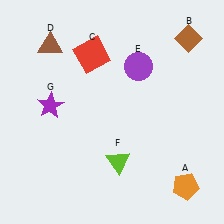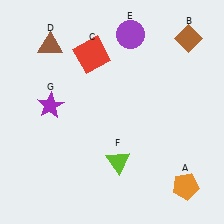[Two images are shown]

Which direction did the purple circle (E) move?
The purple circle (E) moved up.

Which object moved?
The purple circle (E) moved up.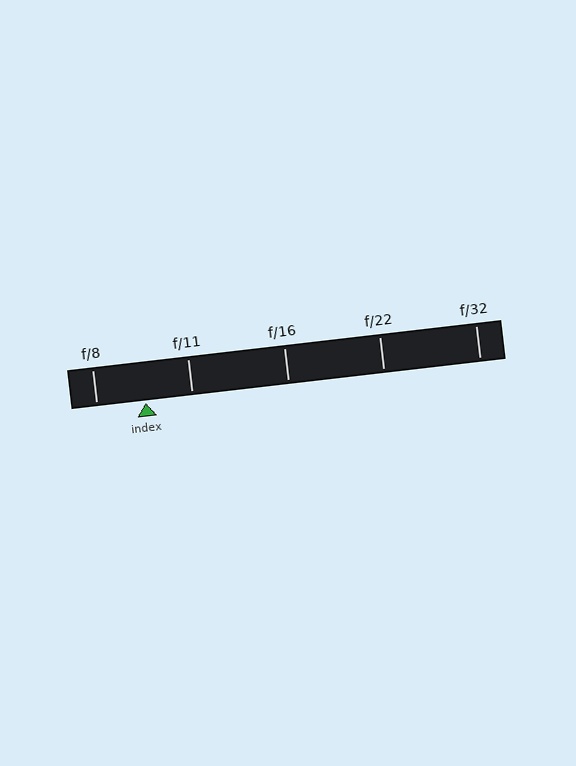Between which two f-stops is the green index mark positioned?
The index mark is between f/8 and f/11.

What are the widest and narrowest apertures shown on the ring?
The widest aperture shown is f/8 and the narrowest is f/32.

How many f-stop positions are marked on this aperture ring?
There are 5 f-stop positions marked.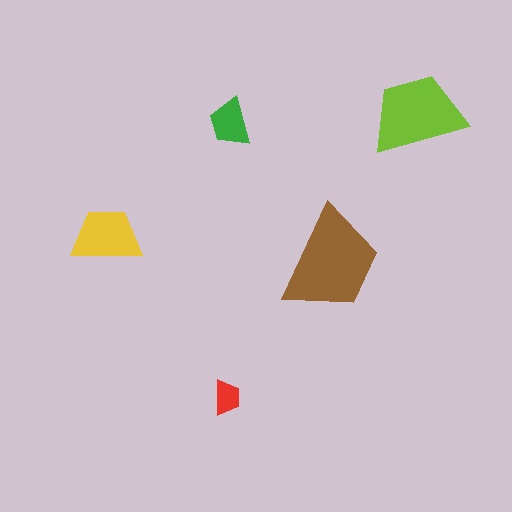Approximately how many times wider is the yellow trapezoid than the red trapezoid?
About 2 times wider.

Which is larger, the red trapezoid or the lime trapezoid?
The lime one.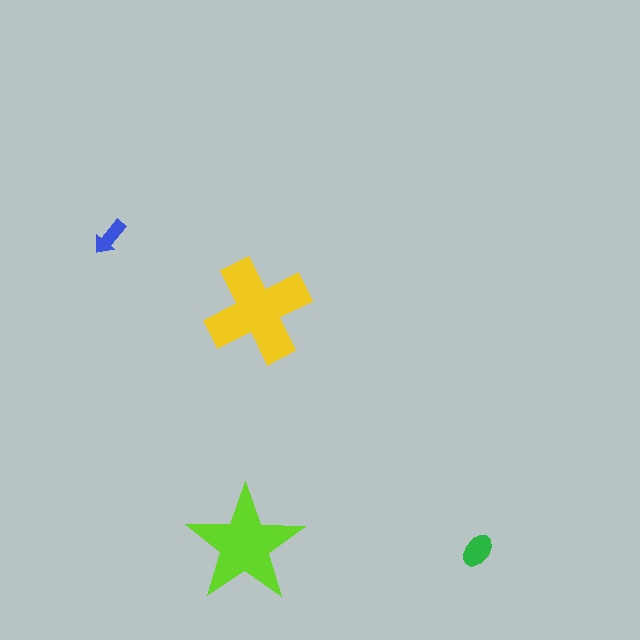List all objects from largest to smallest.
The yellow cross, the lime star, the green ellipse, the blue arrow.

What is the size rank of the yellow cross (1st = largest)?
1st.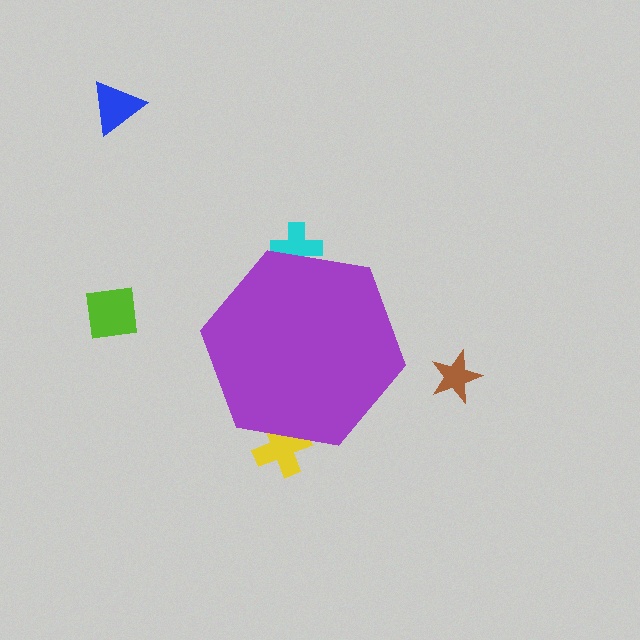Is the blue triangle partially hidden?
No, the blue triangle is fully visible.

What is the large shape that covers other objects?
A purple hexagon.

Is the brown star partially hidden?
No, the brown star is fully visible.